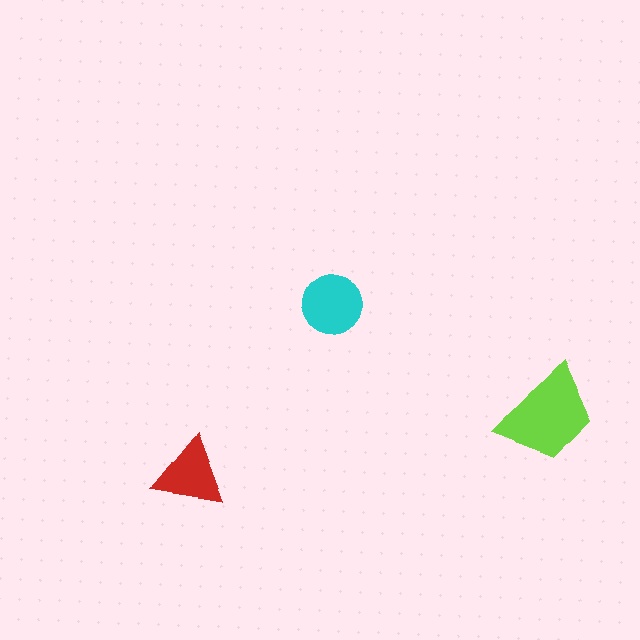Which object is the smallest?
The red triangle.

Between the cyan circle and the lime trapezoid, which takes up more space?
The lime trapezoid.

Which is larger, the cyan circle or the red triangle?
The cyan circle.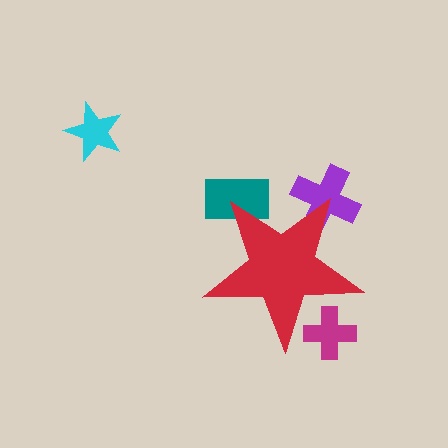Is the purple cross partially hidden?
Yes, the purple cross is partially hidden behind the red star.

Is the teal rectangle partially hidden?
Yes, the teal rectangle is partially hidden behind the red star.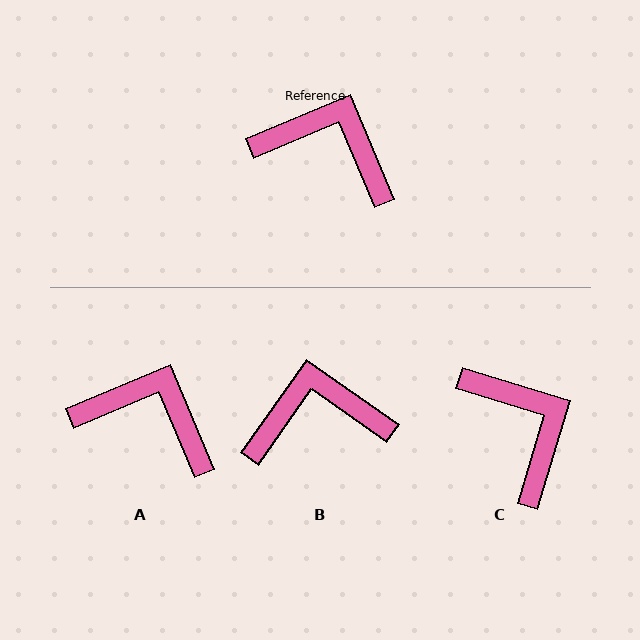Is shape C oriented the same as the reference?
No, it is off by about 40 degrees.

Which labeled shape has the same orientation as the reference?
A.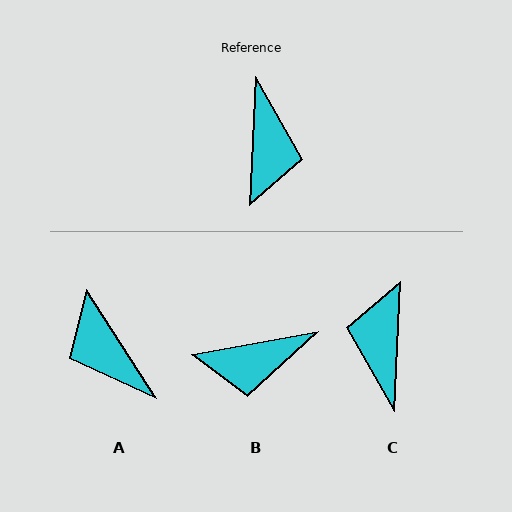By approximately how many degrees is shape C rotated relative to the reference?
Approximately 180 degrees counter-clockwise.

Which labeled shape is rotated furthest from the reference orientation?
C, about 180 degrees away.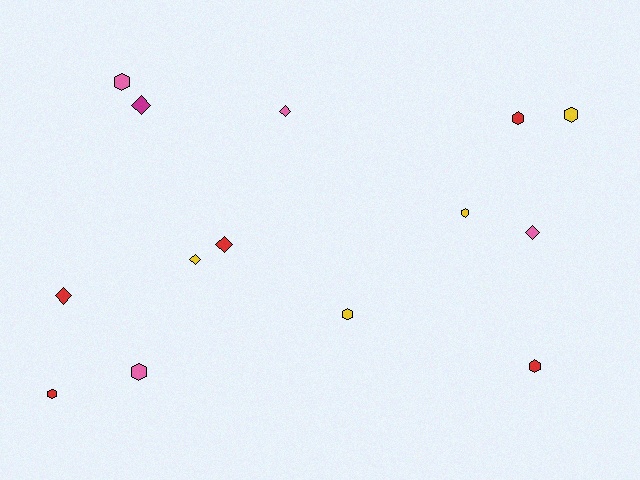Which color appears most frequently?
Red, with 5 objects.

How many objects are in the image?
There are 14 objects.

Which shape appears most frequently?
Hexagon, with 8 objects.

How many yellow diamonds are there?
There is 1 yellow diamond.